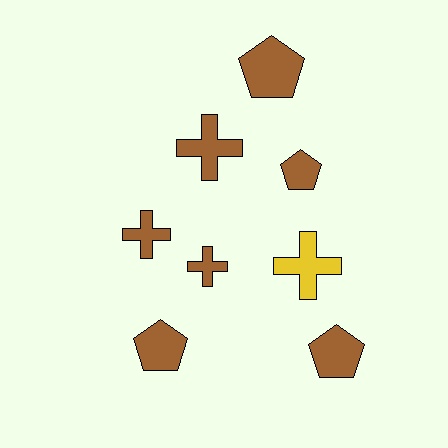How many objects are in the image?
There are 8 objects.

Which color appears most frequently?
Brown, with 7 objects.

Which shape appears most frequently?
Pentagon, with 4 objects.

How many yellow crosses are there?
There is 1 yellow cross.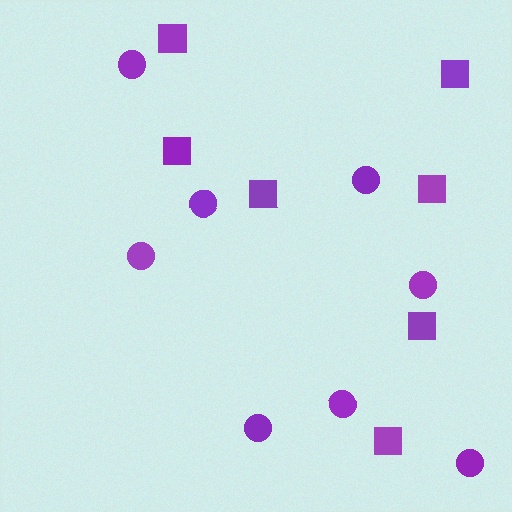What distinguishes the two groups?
There are 2 groups: one group of squares (7) and one group of circles (8).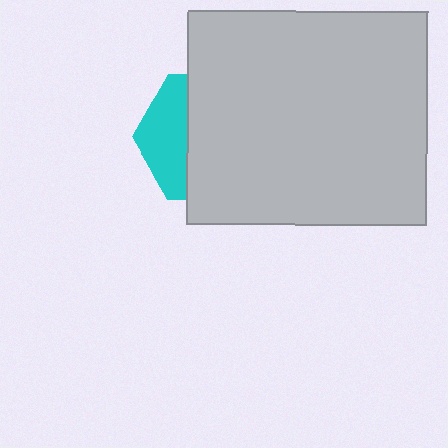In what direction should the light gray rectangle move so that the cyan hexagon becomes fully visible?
The light gray rectangle should move right. That is the shortest direction to clear the overlap and leave the cyan hexagon fully visible.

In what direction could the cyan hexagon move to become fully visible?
The cyan hexagon could move left. That would shift it out from behind the light gray rectangle entirely.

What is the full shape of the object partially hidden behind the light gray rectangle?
The partially hidden object is a cyan hexagon.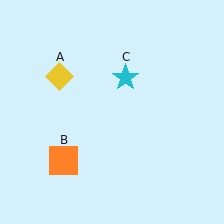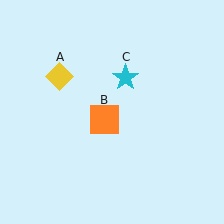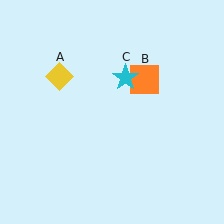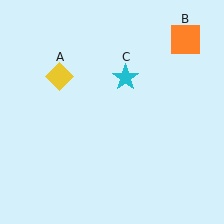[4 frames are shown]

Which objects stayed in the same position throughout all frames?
Yellow diamond (object A) and cyan star (object C) remained stationary.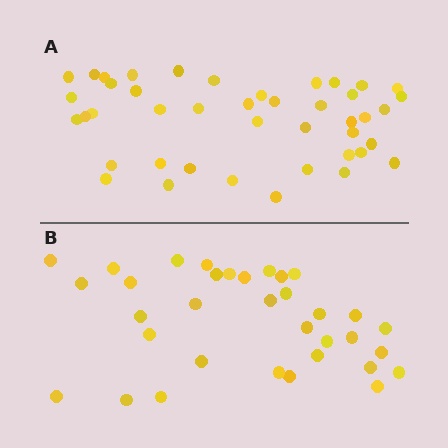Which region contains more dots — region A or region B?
Region A (the top region) has more dots.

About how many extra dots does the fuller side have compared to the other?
Region A has roughly 8 or so more dots than region B.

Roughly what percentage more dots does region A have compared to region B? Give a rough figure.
About 25% more.